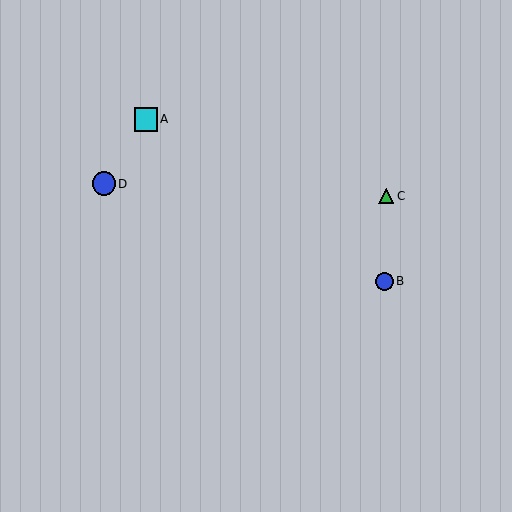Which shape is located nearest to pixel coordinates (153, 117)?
The cyan square (labeled A) at (146, 119) is nearest to that location.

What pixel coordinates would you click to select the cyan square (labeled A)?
Click at (146, 119) to select the cyan square A.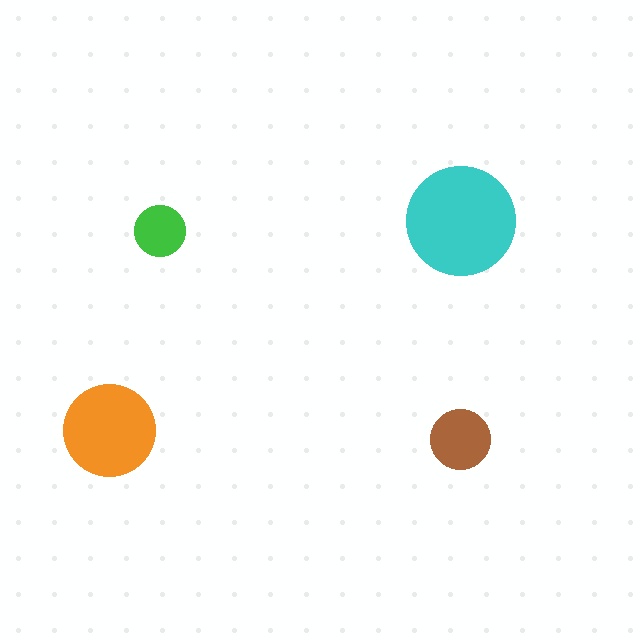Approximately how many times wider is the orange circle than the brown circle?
About 1.5 times wider.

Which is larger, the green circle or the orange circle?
The orange one.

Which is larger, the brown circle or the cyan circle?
The cyan one.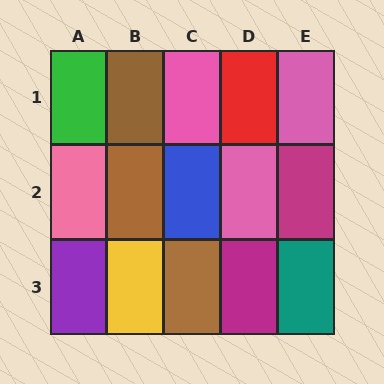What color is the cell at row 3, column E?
Teal.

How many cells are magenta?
2 cells are magenta.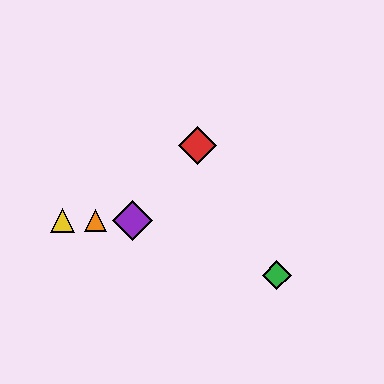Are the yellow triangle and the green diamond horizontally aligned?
No, the yellow triangle is at y≈220 and the green diamond is at y≈275.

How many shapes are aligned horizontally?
4 shapes (the blue diamond, the yellow triangle, the purple diamond, the orange triangle) are aligned horizontally.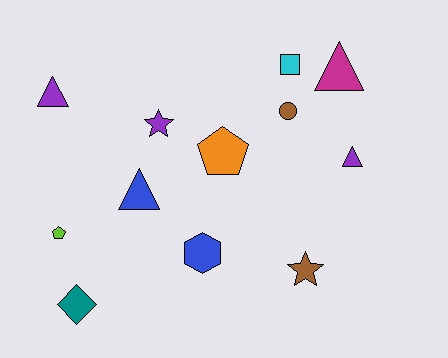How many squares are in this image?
There is 1 square.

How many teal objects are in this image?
There is 1 teal object.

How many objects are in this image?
There are 12 objects.